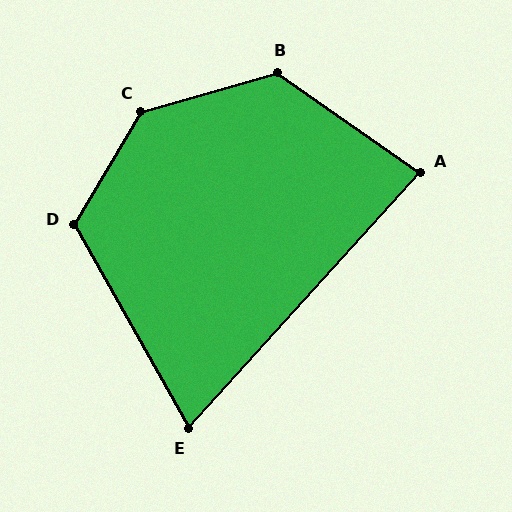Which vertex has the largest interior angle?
C, at approximately 137 degrees.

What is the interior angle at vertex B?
Approximately 129 degrees (obtuse).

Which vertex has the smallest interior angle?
E, at approximately 72 degrees.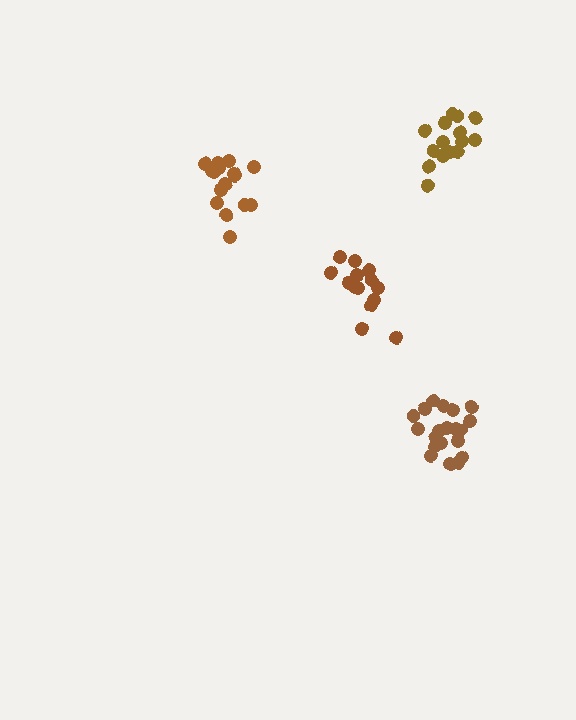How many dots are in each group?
Group 1: 14 dots, Group 2: 15 dots, Group 3: 16 dots, Group 4: 20 dots (65 total).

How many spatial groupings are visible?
There are 4 spatial groupings.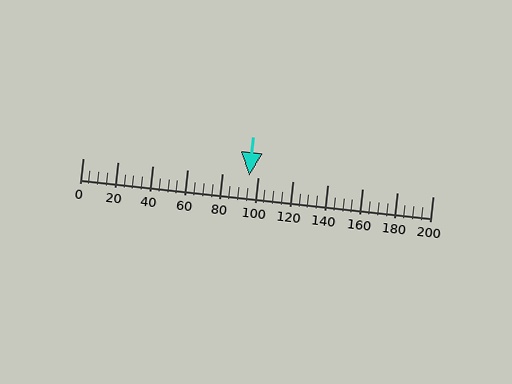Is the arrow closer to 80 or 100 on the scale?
The arrow is closer to 100.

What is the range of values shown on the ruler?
The ruler shows values from 0 to 200.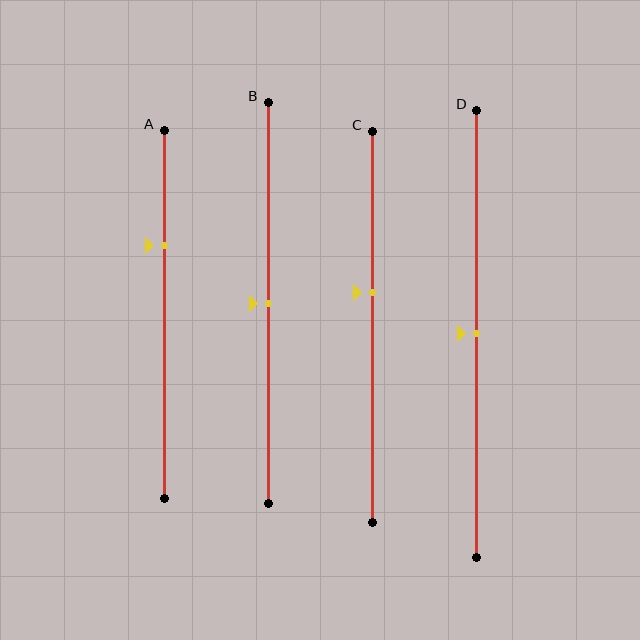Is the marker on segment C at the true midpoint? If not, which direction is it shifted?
No, the marker on segment C is shifted upward by about 9% of the segment length.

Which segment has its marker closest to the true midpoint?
Segment B has its marker closest to the true midpoint.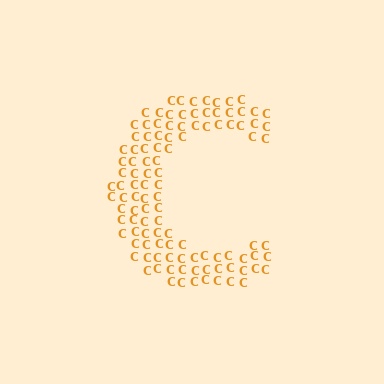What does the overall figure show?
The overall figure shows the letter C.